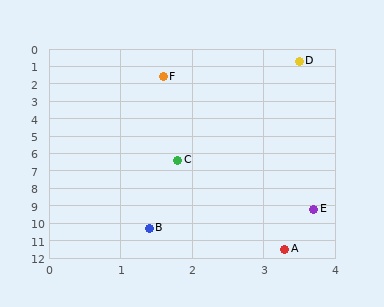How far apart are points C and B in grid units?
Points C and B are about 3.9 grid units apart.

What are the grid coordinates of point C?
Point C is at approximately (1.8, 6.4).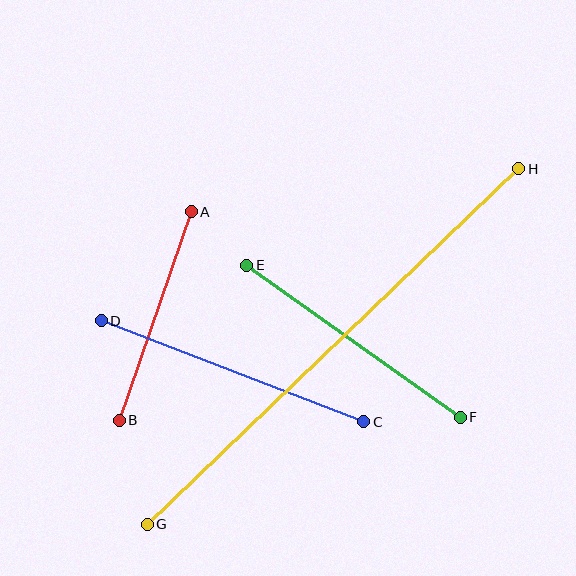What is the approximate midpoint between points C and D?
The midpoint is at approximately (232, 371) pixels.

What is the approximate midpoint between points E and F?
The midpoint is at approximately (354, 341) pixels.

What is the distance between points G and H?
The distance is approximately 514 pixels.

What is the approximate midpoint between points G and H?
The midpoint is at approximately (333, 347) pixels.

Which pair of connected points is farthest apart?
Points G and H are farthest apart.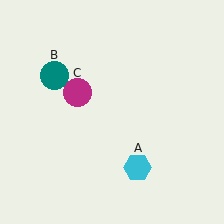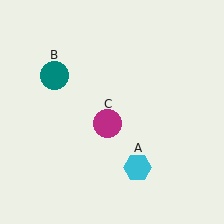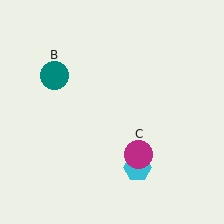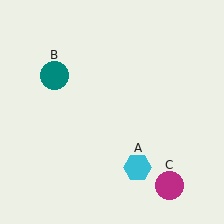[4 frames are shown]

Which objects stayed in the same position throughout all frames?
Cyan hexagon (object A) and teal circle (object B) remained stationary.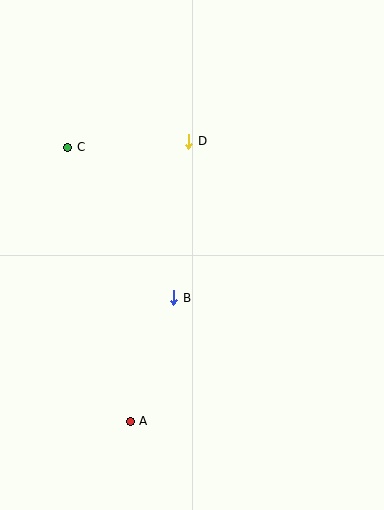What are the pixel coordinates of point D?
Point D is at (189, 141).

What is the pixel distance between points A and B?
The distance between A and B is 131 pixels.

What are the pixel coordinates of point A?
Point A is at (130, 421).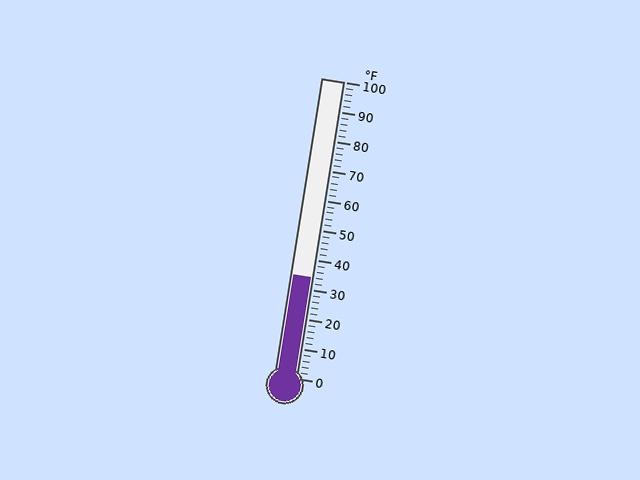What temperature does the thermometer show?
The thermometer shows approximately 34°F.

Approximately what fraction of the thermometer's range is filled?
The thermometer is filled to approximately 35% of its range.